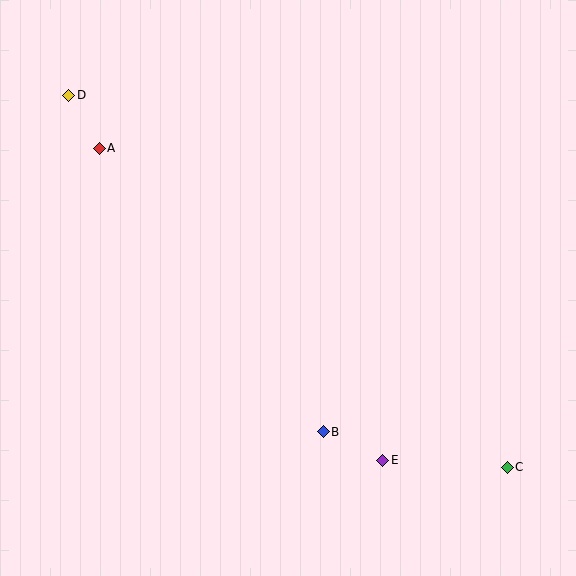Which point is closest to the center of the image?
Point B at (323, 432) is closest to the center.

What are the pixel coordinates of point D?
Point D is at (69, 95).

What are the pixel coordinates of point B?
Point B is at (323, 432).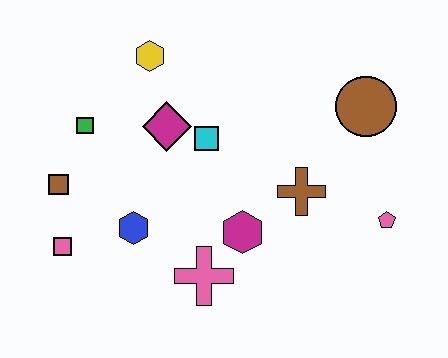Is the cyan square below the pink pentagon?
No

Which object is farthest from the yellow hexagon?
The pink pentagon is farthest from the yellow hexagon.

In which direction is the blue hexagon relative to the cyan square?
The blue hexagon is below the cyan square.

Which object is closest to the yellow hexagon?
The magenta diamond is closest to the yellow hexagon.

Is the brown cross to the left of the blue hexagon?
No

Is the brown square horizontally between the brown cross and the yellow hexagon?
No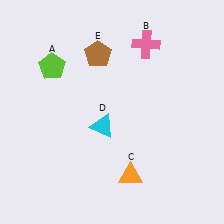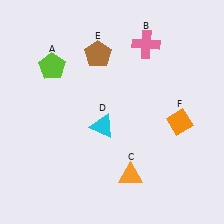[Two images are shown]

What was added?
An orange diamond (F) was added in Image 2.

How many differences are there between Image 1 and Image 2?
There is 1 difference between the two images.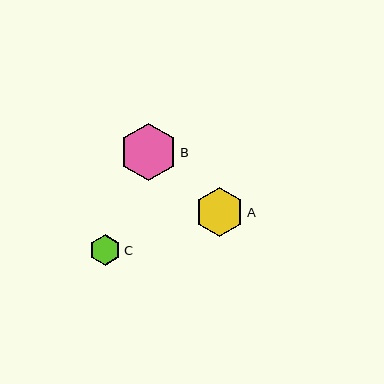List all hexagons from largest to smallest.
From largest to smallest: B, A, C.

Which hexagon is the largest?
Hexagon B is the largest with a size of approximately 57 pixels.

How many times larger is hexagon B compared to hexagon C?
Hexagon B is approximately 1.8 times the size of hexagon C.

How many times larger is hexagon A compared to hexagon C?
Hexagon A is approximately 1.5 times the size of hexagon C.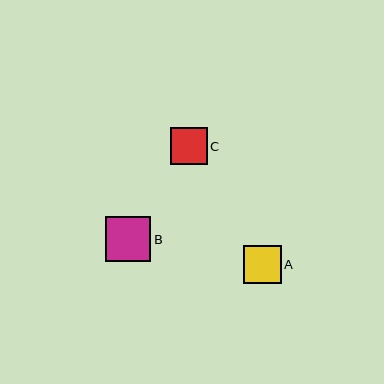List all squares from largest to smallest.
From largest to smallest: B, A, C.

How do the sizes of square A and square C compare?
Square A and square C are approximately the same size.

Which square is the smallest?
Square C is the smallest with a size of approximately 37 pixels.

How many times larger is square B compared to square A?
Square B is approximately 1.2 times the size of square A.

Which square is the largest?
Square B is the largest with a size of approximately 45 pixels.